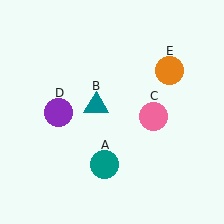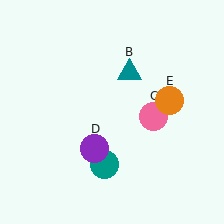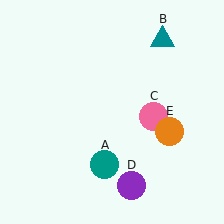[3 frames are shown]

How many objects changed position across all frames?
3 objects changed position: teal triangle (object B), purple circle (object D), orange circle (object E).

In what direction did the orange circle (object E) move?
The orange circle (object E) moved down.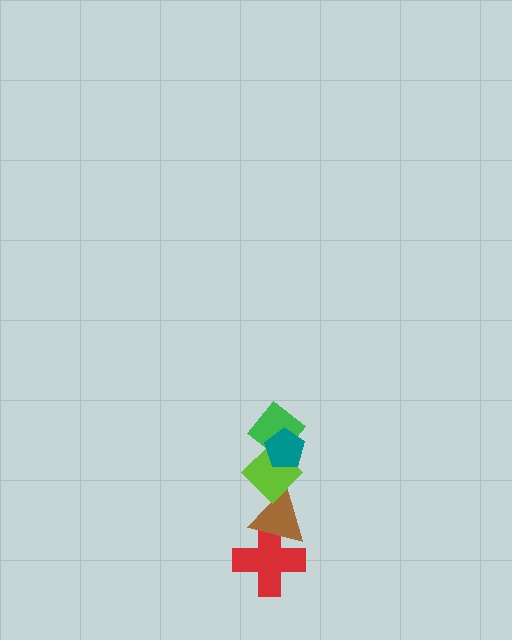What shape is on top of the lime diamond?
The green diamond is on top of the lime diamond.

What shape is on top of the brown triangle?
The lime diamond is on top of the brown triangle.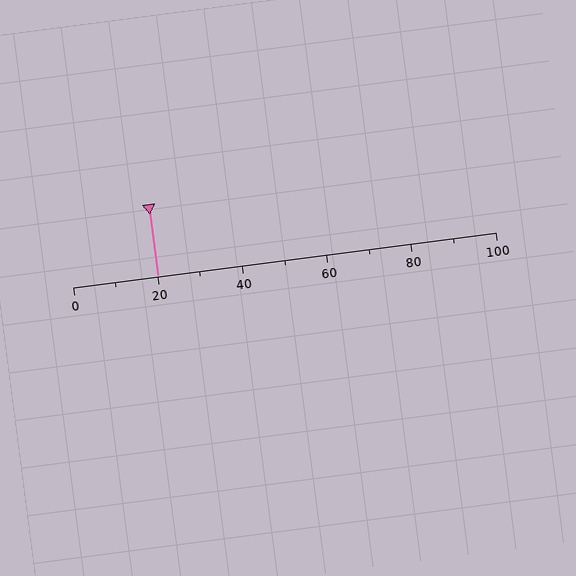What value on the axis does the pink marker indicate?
The marker indicates approximately 20.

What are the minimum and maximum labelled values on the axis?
The axis runs from 0 to 100.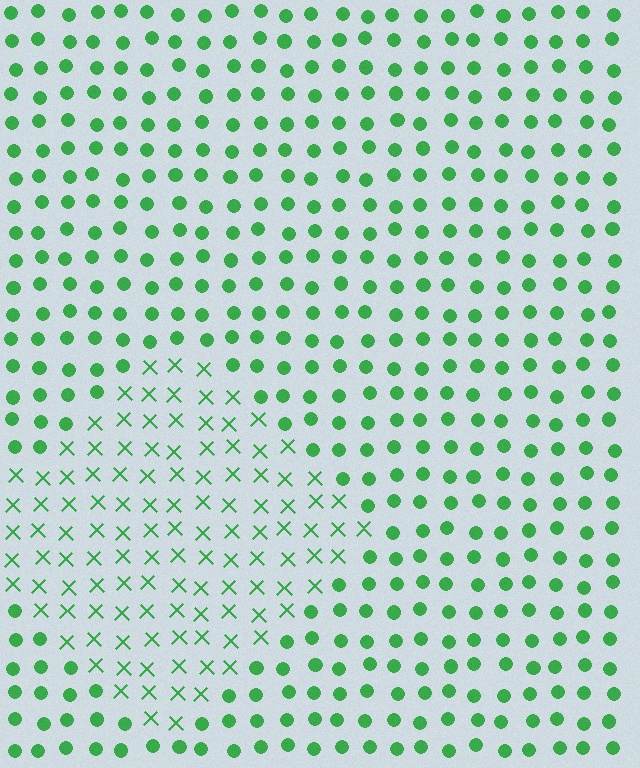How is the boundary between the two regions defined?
The boundary is defined by a change in element shape: X marks inside vs. circles outside. All elements share the same color and spacing.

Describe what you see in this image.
The image is filled with small green elements arranged in a uniform grid. A diamond-shaped region contains X marks, while the surrounding area contains circles. The boundary is defined purely by the change in element shape.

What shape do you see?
I see a diamond.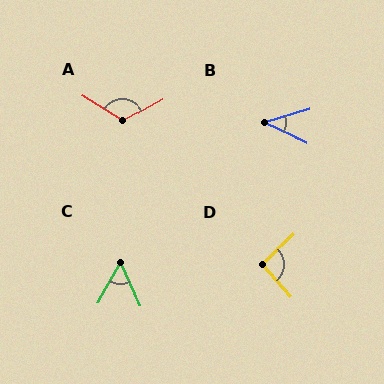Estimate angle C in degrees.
Approximately 54 degrees.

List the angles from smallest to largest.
B (42°), C (54°), D (94°), A (119°).